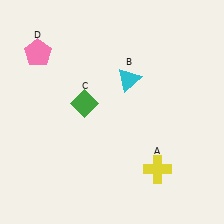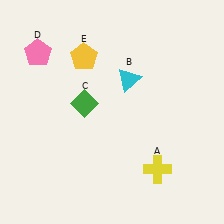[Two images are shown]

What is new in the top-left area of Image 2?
A yellow pentagon (E) was added in the top-left area of Image 2.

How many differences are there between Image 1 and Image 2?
There is 1 difference between the two images.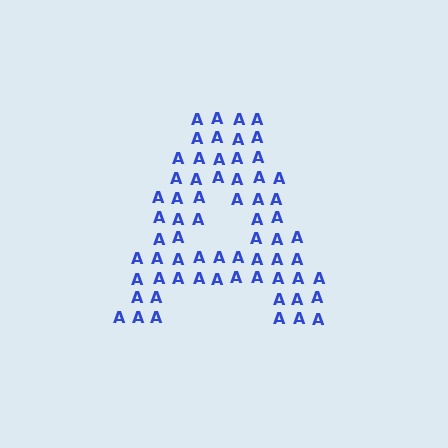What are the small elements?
The small elements are letter A's.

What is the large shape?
The large shape is the letter A.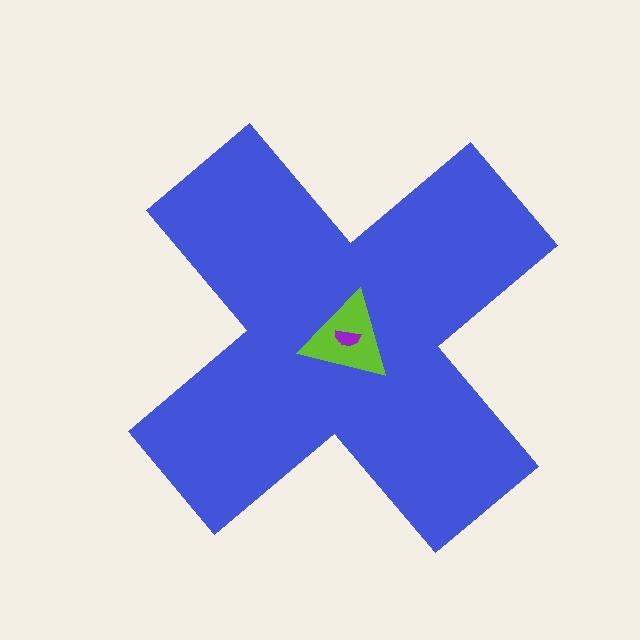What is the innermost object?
The purple semicircle.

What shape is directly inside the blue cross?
The lime triangle.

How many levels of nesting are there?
3.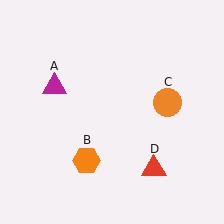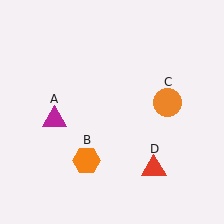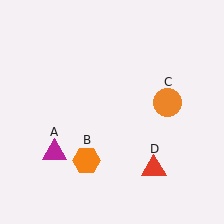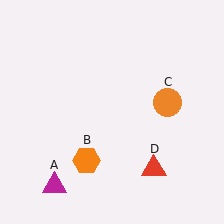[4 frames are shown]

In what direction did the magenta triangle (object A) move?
The magenta triangle (object A) moved down.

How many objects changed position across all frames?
1 object changed position: magenta triangle (object A).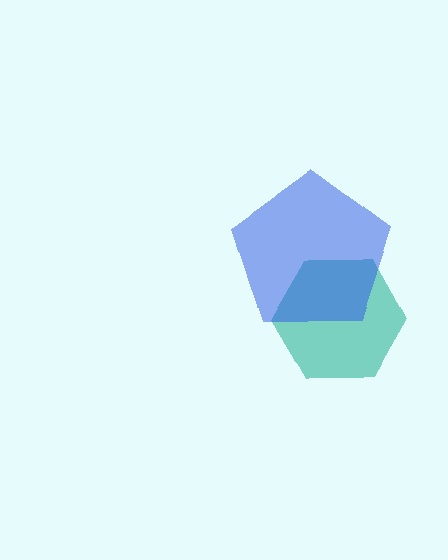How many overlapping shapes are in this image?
There are 2 overlapping shapes in the image.